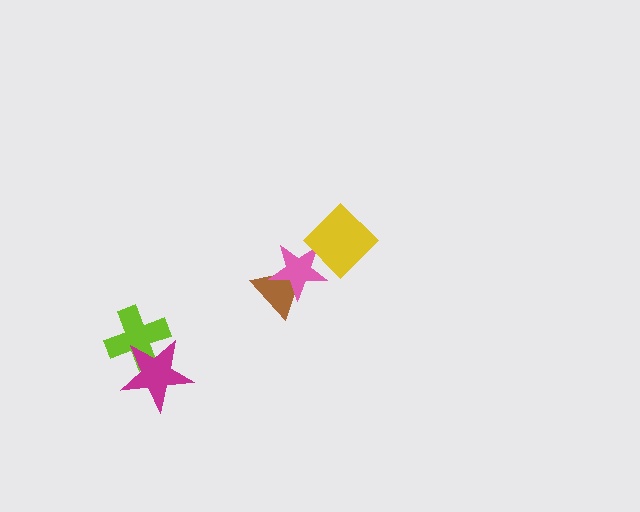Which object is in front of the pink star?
The yellow diamond is in front of the pink star.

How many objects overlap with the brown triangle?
1 object overlaps with the brown triangle.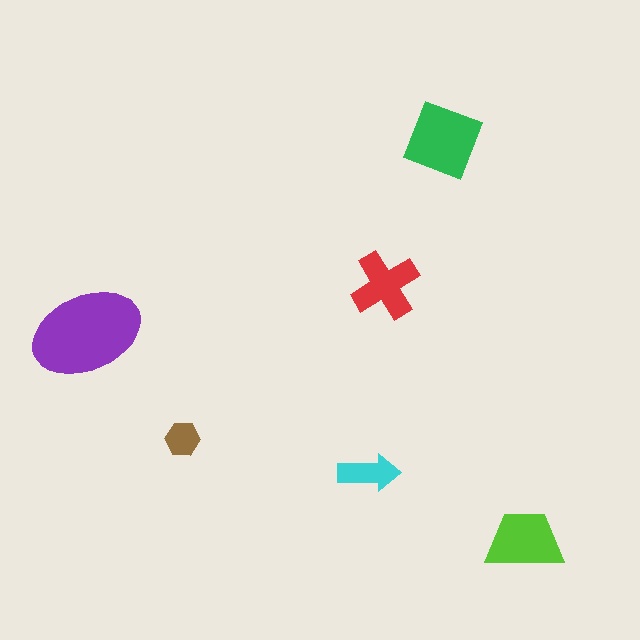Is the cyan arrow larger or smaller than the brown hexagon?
Larger.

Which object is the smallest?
The brown hexagon.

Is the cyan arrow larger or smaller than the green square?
Smaller.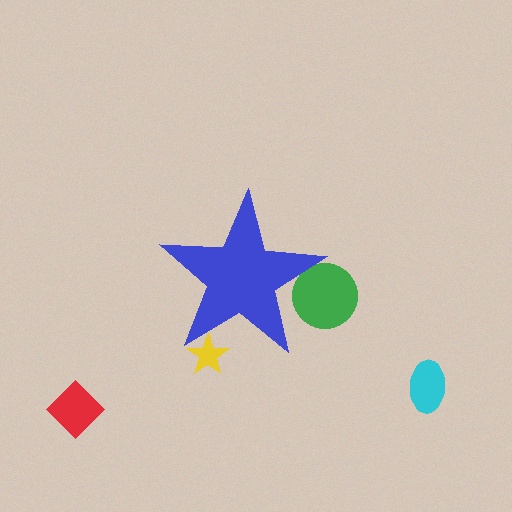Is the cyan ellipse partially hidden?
No, the cyan ellipse is fully visible.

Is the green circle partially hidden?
Yes, the green circle is partially hidden behind the blue star.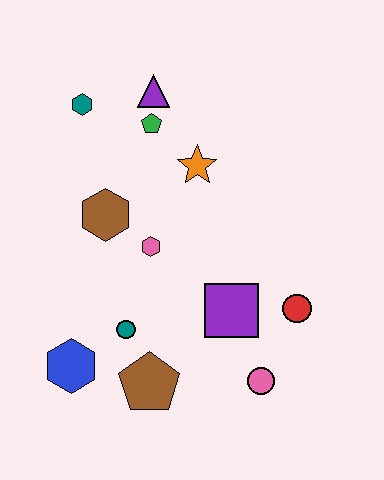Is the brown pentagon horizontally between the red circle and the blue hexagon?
Yes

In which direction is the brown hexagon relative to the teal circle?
The brown hexagon is above the teal circle.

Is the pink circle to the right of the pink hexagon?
Yes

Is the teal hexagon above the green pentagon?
Yes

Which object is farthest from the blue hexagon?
The purple triangle is farthest from the blue hexagon.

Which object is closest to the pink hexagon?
The brown hexagon is closest to the pink hexagon.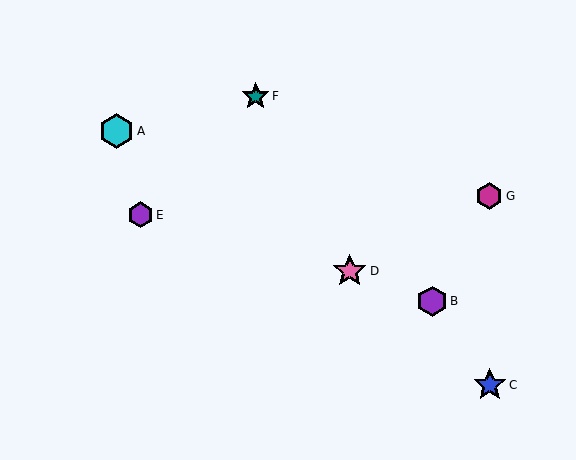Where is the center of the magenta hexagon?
The center of the magenta hexagon is at (489, 196).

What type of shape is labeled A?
Shape A is a cyan hexagon.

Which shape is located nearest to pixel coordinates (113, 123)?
The cyan hexagon (labeled A) at (116, 131) is nearest to that location.